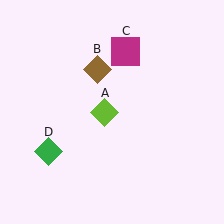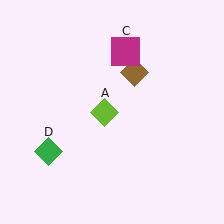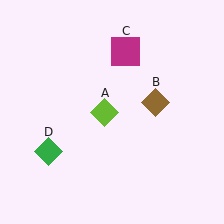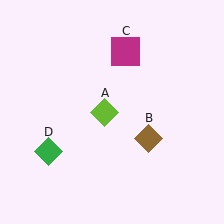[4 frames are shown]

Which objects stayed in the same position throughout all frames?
Lime diamond (object A) and magenta square (object C) and green diamond (object D) remained stationary.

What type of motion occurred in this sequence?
The brown diamond (object B) rotated clockwise around the center of the scene.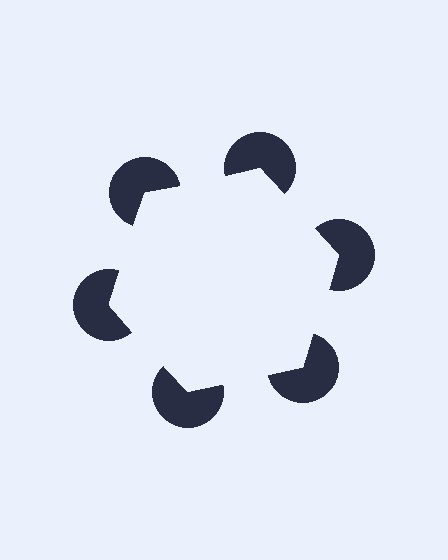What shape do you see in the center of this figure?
An illusory hexagon — its edges are inferred from the aligned wedge cuts in the pac-man discs, not physically drawn.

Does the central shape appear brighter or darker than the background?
It typically appears slightly brighter than the background, even though no actual brightness change is drawn.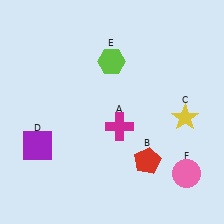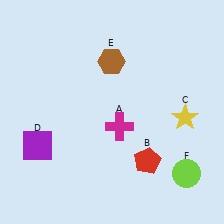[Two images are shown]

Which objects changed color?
E changed from lime to brown. F changed from pink to lime.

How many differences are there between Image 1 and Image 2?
There are 2 differences between the two images.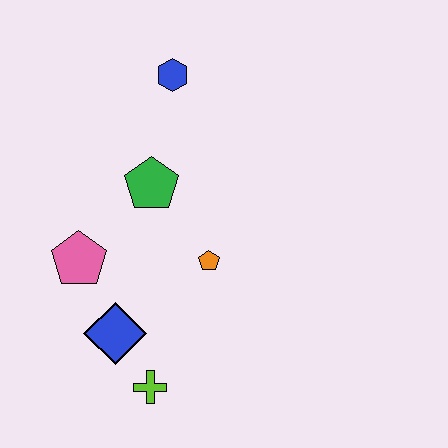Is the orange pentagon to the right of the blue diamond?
Yes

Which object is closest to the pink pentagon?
The blue diamond is closest to the pink pentagon.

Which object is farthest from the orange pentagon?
The blue hexagon is farthest from the orange pentagon.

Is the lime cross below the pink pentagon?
Yes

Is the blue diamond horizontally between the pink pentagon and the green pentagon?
Yes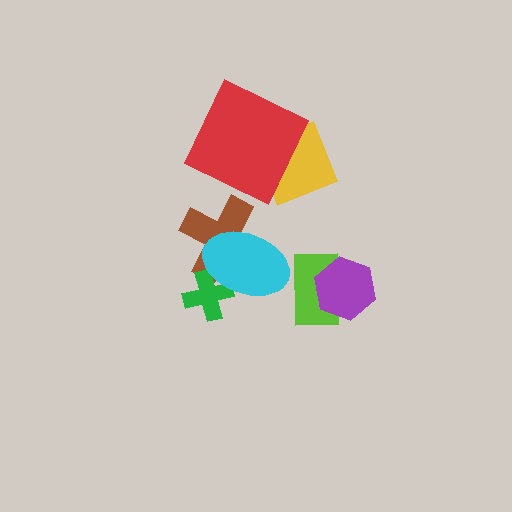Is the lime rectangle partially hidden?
Yes, it is partially covered by another shape.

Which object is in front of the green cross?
The cyan ellipse is in front of the green cross.